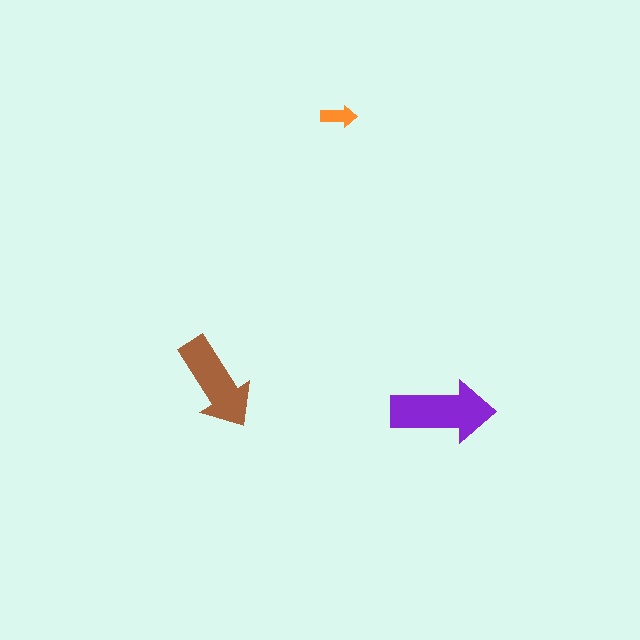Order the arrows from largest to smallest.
the purple one, the brown one, the orange one.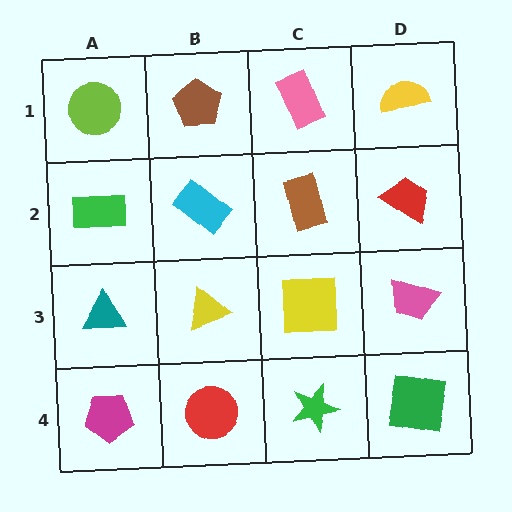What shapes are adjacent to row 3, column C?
A brown rectangle (row 2, column C), a green star (row 4, column C), a yellow triangle (row 3, column B), a pink trapezoid (row 3, column D).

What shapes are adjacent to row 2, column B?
A brown pentagon (row 1, column B), a yellow triangle (row 3, column B), a green rectangle (row 2, column A), a brown rectangle (row 2, column C).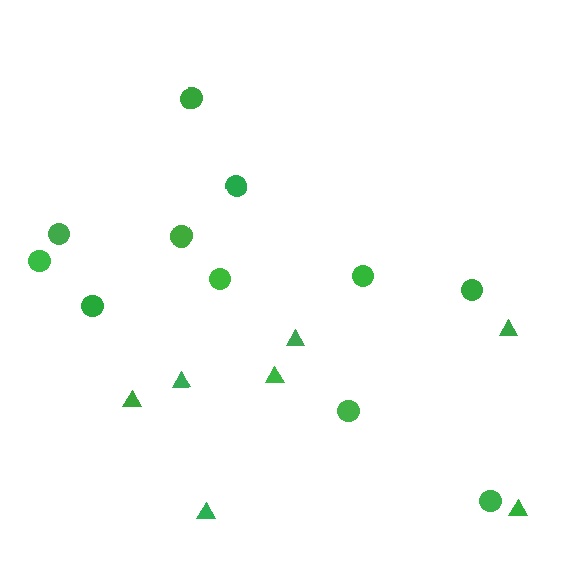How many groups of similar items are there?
There are 2 groups: one group of circles (11) and one group of triangles (7).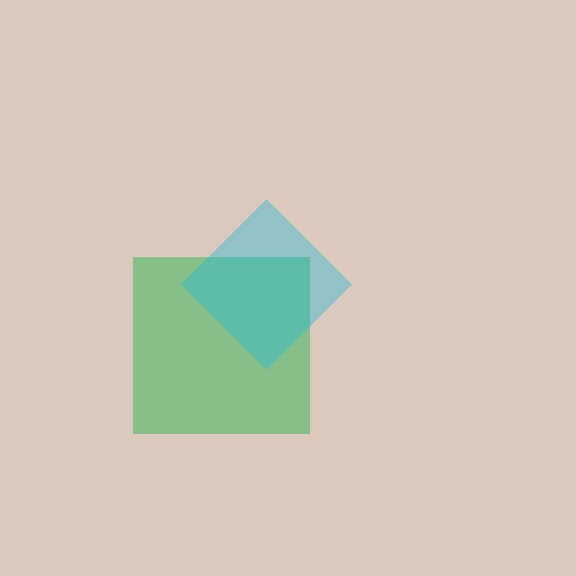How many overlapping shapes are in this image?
There are 2 overlapping shapes in the image.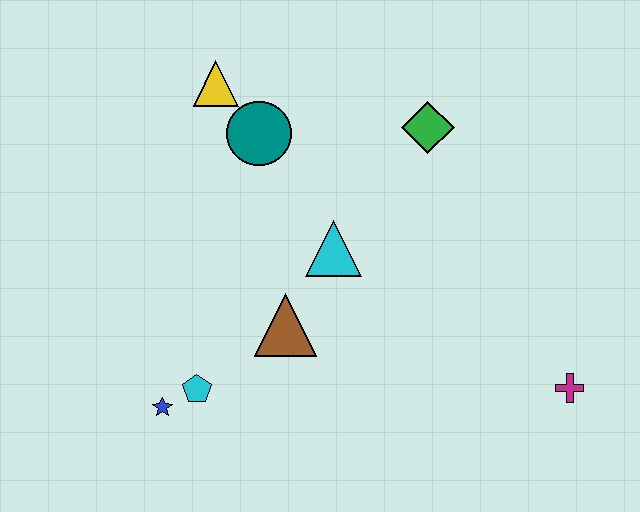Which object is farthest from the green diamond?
The blue star is farthest from the green diamond.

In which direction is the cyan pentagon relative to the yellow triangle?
The cyan pentagon is below the yellow triangle.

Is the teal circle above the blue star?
Yes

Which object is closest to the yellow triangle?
The teal circle is closest to the yellow triangle.